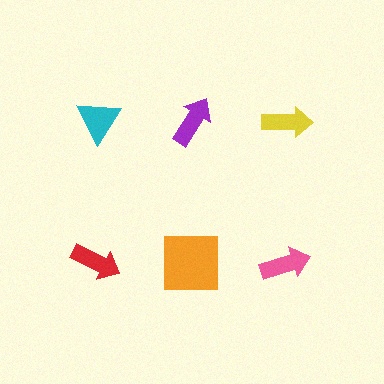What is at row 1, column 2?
A purple arrow.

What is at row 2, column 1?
A red arrow.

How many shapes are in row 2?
3 shapes.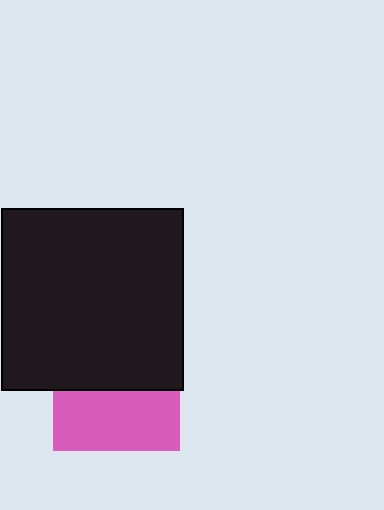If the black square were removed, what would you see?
You would see the complete pink square.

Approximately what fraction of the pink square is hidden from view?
Roughly 53% of the pink square is hidden behind the black square.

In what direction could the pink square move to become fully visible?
The pink square could move down. That would shift it out from behind the black square entirely.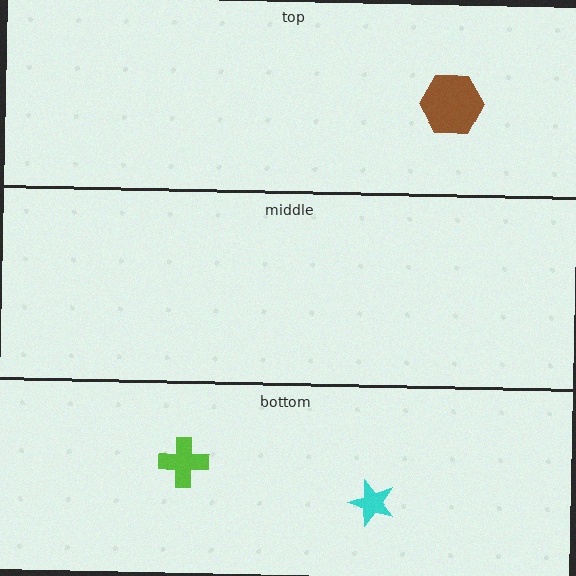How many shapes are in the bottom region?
2.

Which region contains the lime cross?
The bottom region.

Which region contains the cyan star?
The bottom region.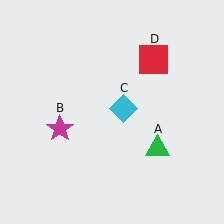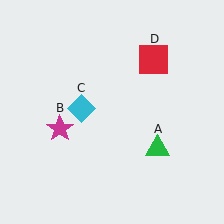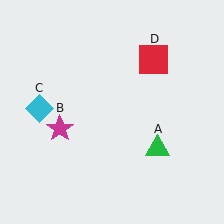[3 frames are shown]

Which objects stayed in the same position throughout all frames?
Green triangle (object A) and magenta star (object B) and red square (object D) remained stationary.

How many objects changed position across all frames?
1 object changed position: cyan diamond (object C).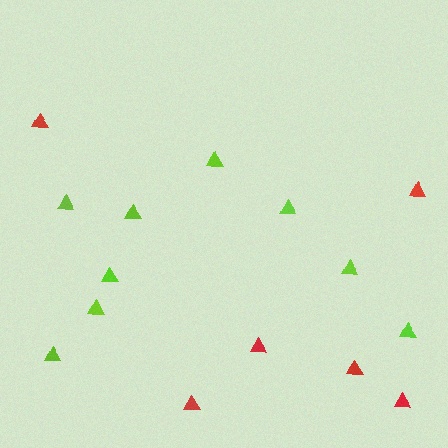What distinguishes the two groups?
There are 2 groups: one group of lime triangles (9) and one group of red triangles (6).